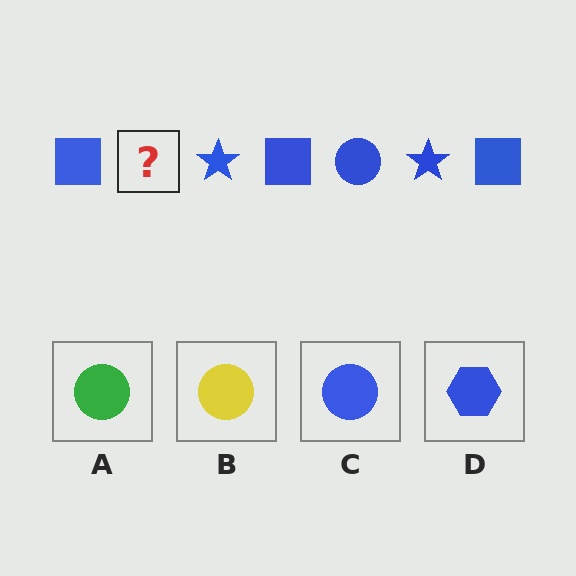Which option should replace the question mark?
Option C.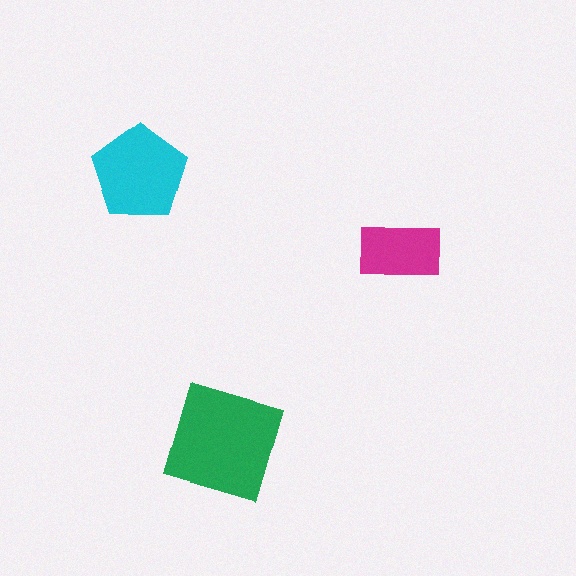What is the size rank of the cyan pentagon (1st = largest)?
2nd.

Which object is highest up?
The cyan pentagon is topmost.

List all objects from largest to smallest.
The green square, the cyan pentagon, the magenta rectangle.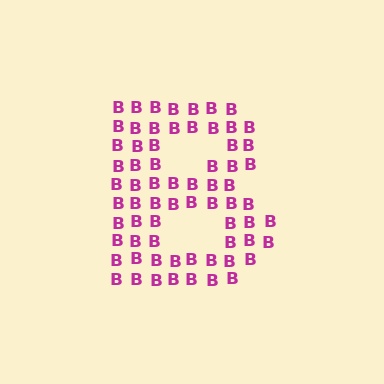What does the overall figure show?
The overall figure shows the letter B.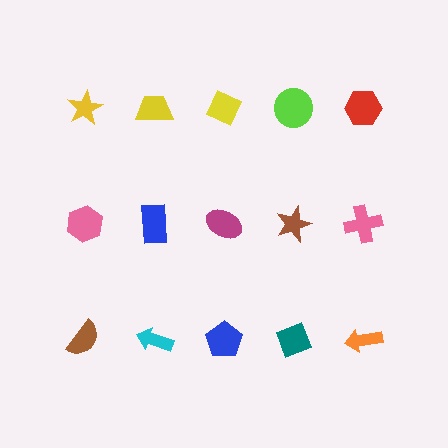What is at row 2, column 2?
A blue rectangle.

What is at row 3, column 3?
A blue pentagon.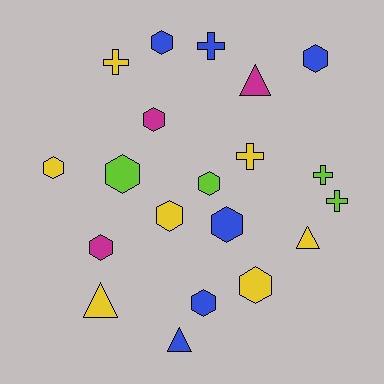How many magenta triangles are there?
There is 1 magenta triangle.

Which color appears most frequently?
Yellow, with 7 objects.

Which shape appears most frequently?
Hexagon, with 11 objects.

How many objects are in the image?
There are 20 objects.